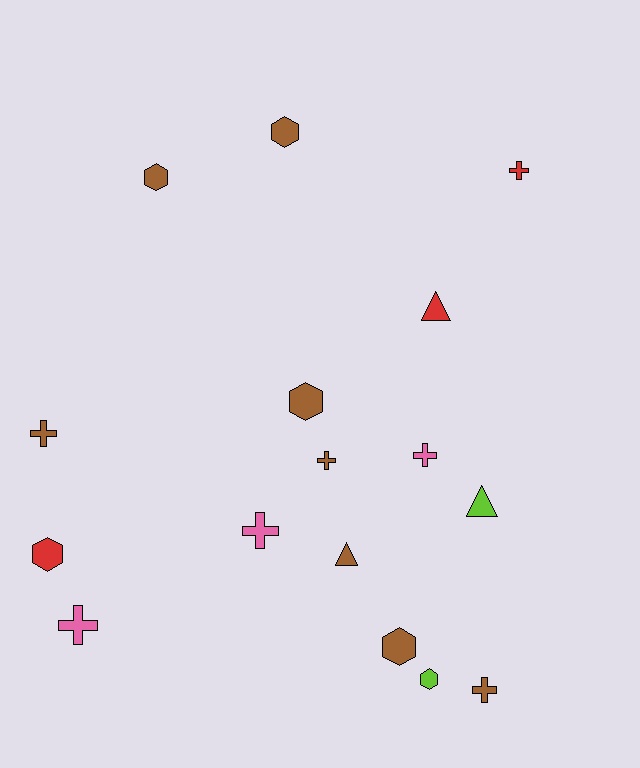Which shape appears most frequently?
Cross, with 7 objects.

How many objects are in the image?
There are 16 objects.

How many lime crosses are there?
There are no lime crosses.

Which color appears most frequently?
Brown, with 8 objects.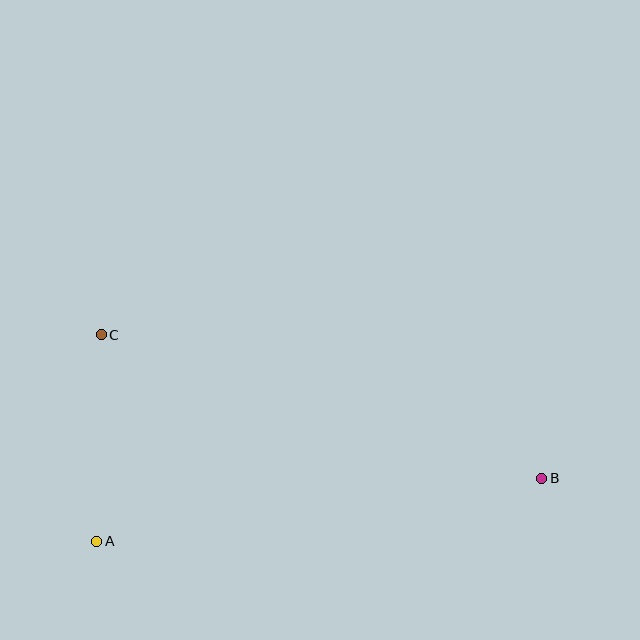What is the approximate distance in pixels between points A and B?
The distance between A and B is approximately 450 pixels.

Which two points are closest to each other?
Points A and C are closest to each other.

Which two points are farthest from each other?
Points B and C are farthest from each other.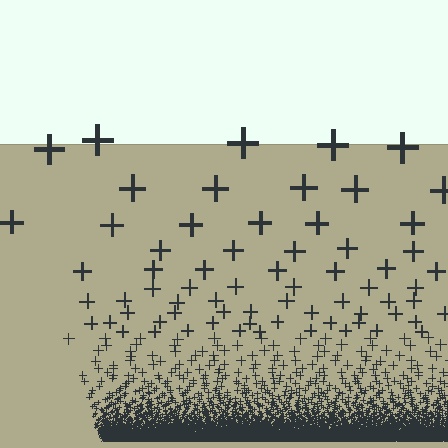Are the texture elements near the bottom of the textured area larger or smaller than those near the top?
Smaller. The gradient is inverted — elements near the bottom are smaller and denser.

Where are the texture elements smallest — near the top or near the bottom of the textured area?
Near the bottom.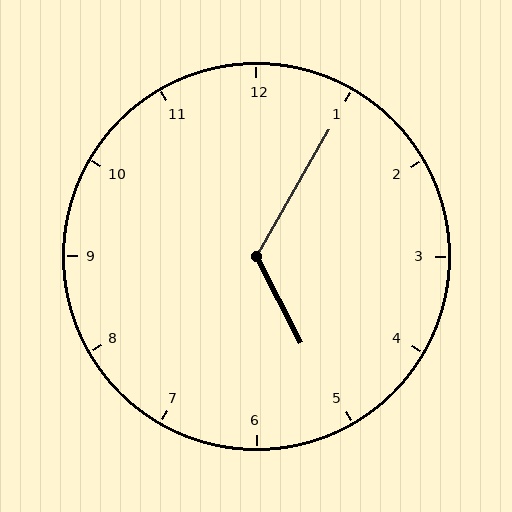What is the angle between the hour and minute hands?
Approximately 122 degrees.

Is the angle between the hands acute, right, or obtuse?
It is obtuse.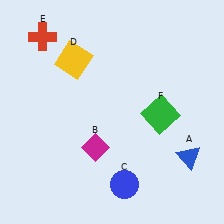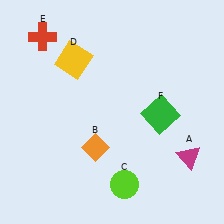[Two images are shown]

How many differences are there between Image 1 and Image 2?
There are 3 differences between the two images.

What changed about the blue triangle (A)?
In Image 1, A is blue. In Image 2, it changed to magenta.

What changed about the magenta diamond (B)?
In Image 1, B is magenta. In Image 2, it changed to orange.